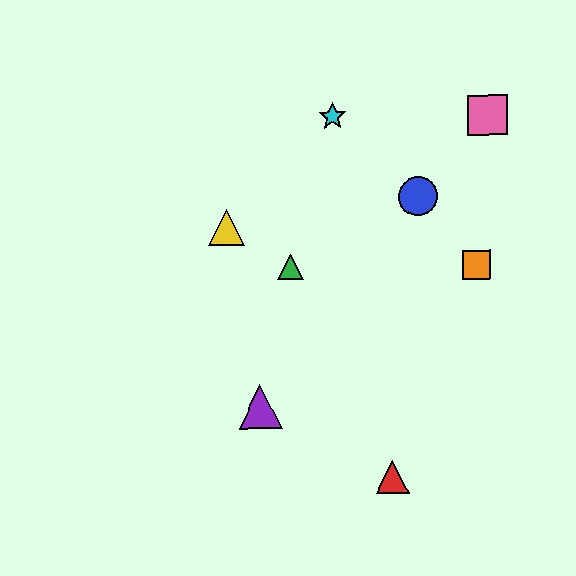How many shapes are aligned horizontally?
2 shapes (the green triangle, the orange square) are aligned horizontally.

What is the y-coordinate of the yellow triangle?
The yellow triangle is at y≈227.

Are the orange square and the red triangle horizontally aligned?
No, the orange square is at y≈265 and the red triangle is at y≈477.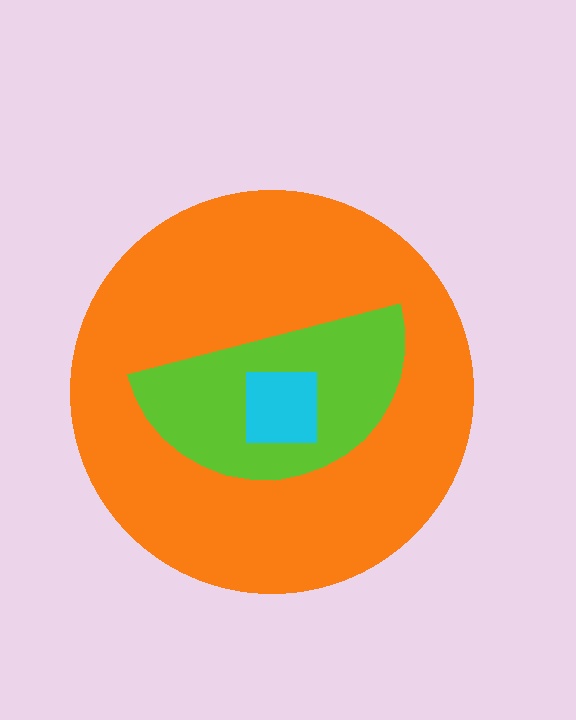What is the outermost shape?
The orange circle.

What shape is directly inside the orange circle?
The lime semicircle.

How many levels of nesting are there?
3.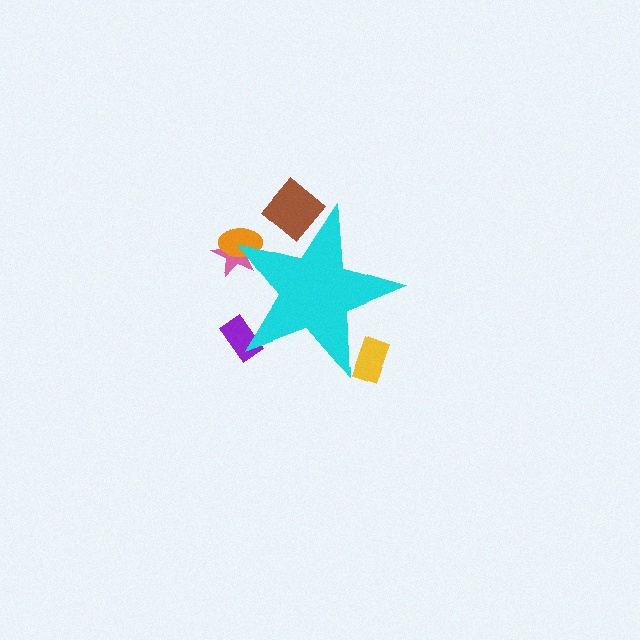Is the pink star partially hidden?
Yes, the pink star is partially hidden behind the cyan star.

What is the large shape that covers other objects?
A cyan star.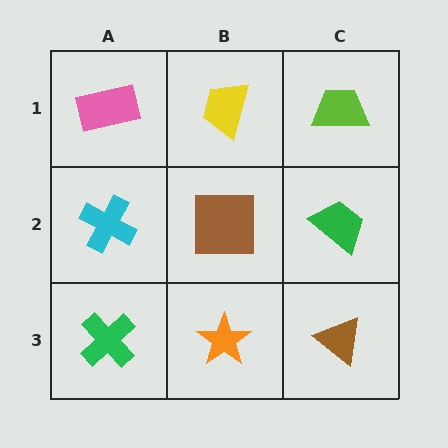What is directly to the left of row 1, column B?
A pink rectangle.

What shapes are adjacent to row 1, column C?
A green trapezoid (row 2, column C), a yellow trapezoid (row 1, column B).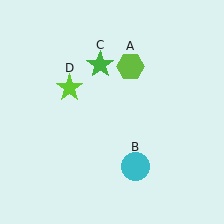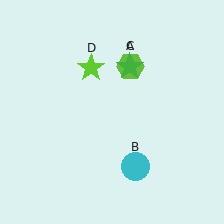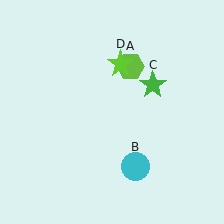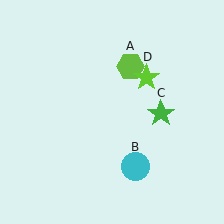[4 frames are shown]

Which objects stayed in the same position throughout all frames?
Lime hexagon (object A) and cyan circle (object B) remained stationary.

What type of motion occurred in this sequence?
The green star (object C), lime star (object D) rotated clockwise around the center of the scene.